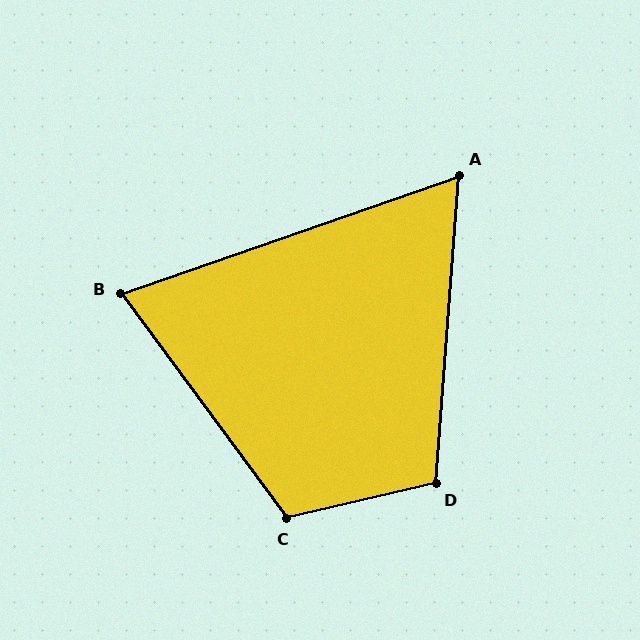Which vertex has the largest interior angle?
C, at approximately 113 degrees.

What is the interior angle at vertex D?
Approximately 107 degrees (obtuse).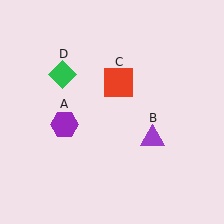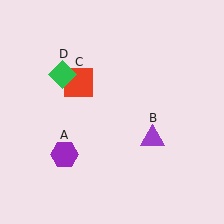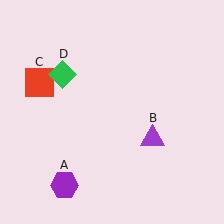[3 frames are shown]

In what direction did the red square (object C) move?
The red square (object C) moved left.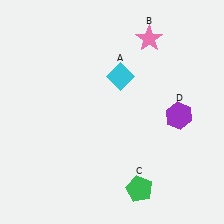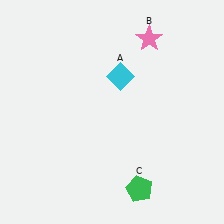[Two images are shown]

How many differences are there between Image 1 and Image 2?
There is 1 difference between the two images.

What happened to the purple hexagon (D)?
The purple hexagon (D) was removed in Image 2. It was in the bottom-right area of Image 1.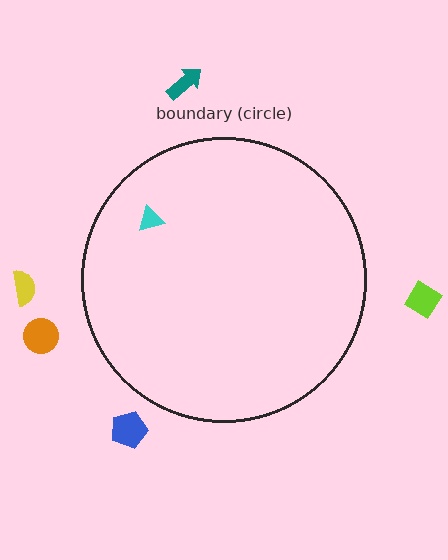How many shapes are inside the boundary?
1 inside, 5 outside.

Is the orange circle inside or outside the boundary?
Outside.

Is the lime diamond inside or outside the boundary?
Outside.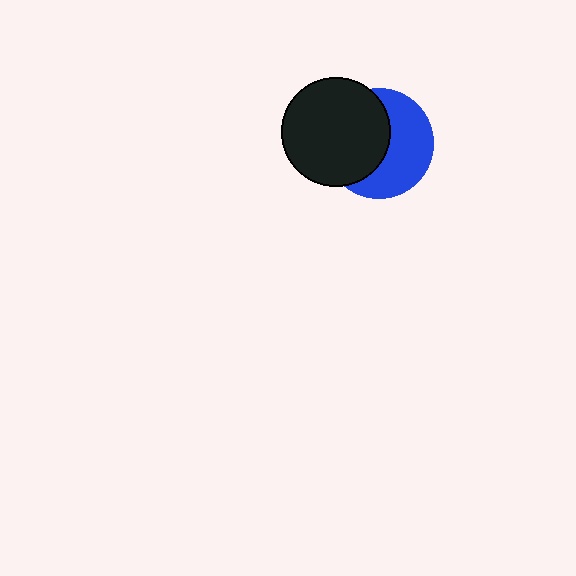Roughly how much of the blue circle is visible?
About half of it is visible (roughly 50%).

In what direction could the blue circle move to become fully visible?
The blue circle could move right. That would shift it out from behind the black circle entirely.